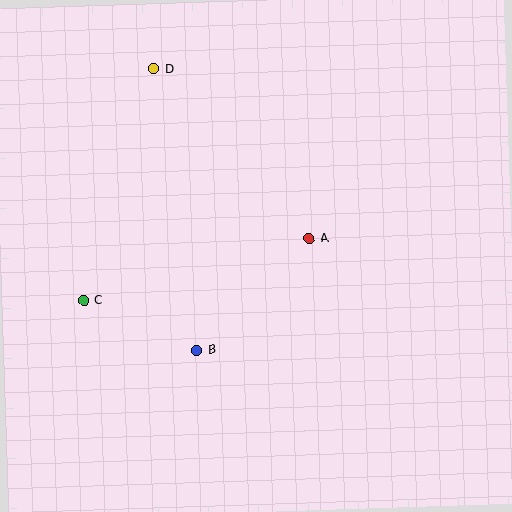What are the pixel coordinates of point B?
Point B is at (197, 350).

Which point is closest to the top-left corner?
Point D is closest to the top-left corner.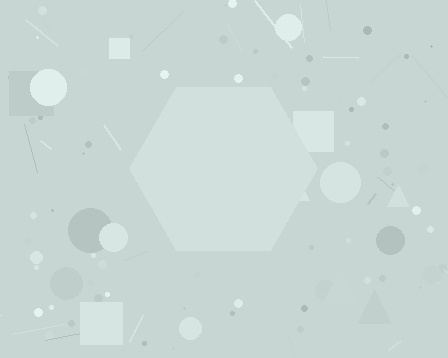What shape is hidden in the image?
A hexagon is hidden in the image.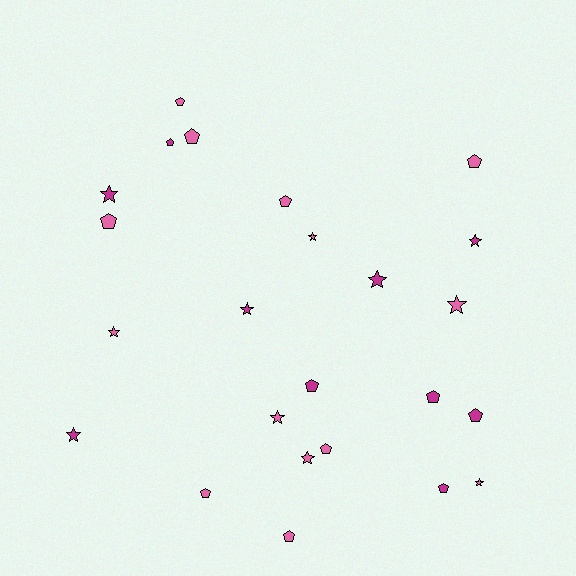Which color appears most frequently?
Pink, with 14 objects.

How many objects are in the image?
There are 24 objects.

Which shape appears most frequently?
Pentagon, with 13 objects.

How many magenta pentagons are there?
There are 5 magenta pentagons.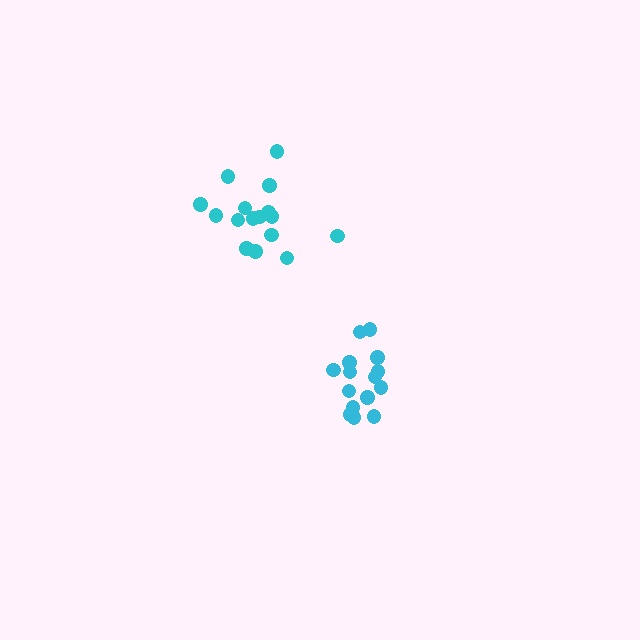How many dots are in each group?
Group 1: 16 dots, Group 2: 17 dots (33 total).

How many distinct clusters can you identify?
There are 2 distinct clusters.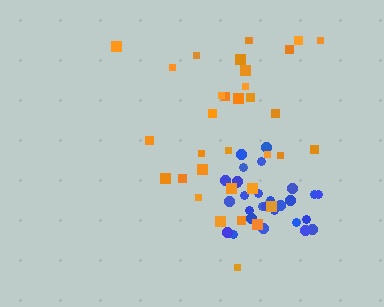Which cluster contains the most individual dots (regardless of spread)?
Orange (34).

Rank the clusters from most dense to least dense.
blue, orange.